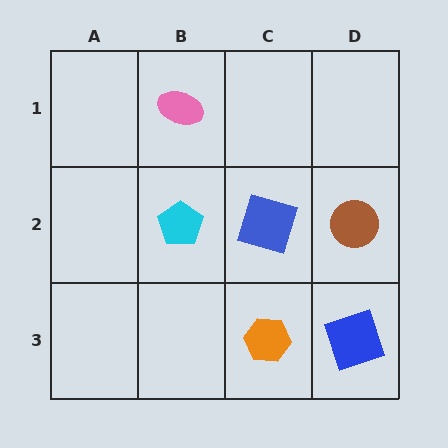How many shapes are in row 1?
1 shape.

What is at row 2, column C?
A blue square.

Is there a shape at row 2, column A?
No, that cell is empty.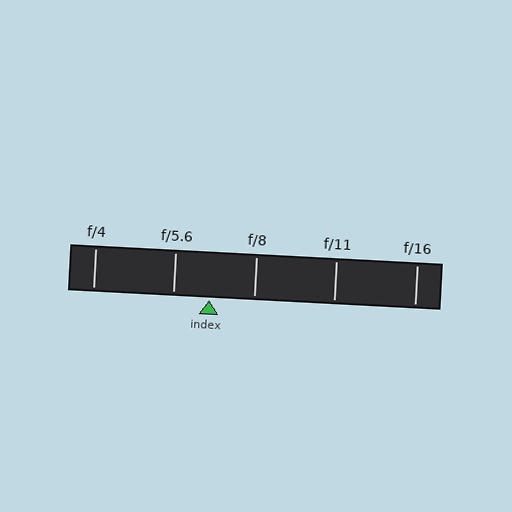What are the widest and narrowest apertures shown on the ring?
The widest aperture shown is f/4 and the narrowest is f/16.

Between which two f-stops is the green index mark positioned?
The index mark is between f/5.6 and f/8.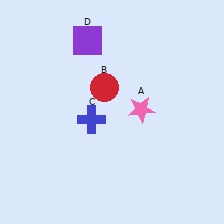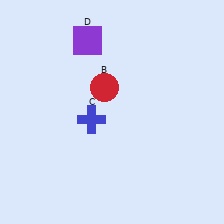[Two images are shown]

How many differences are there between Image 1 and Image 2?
There is 1 difference between the two images.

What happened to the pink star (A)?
The pink star (A) was removed in Image 2. It was in the top-right area of Image 1.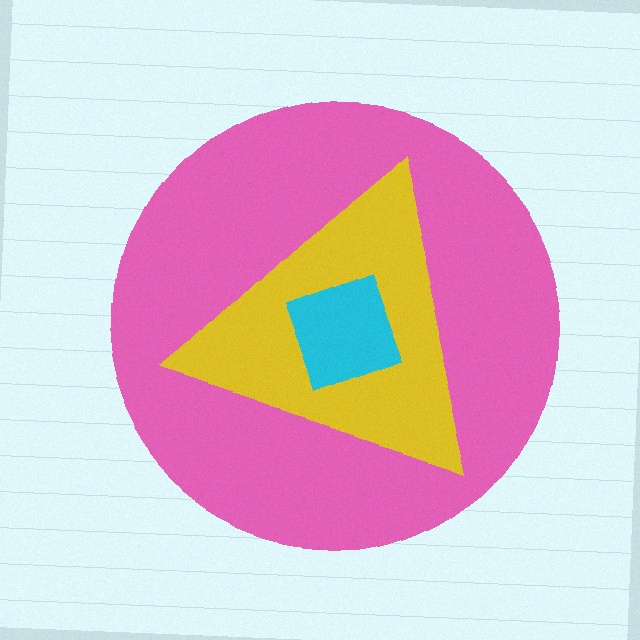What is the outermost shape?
The pink circle.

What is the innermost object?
The cyan square.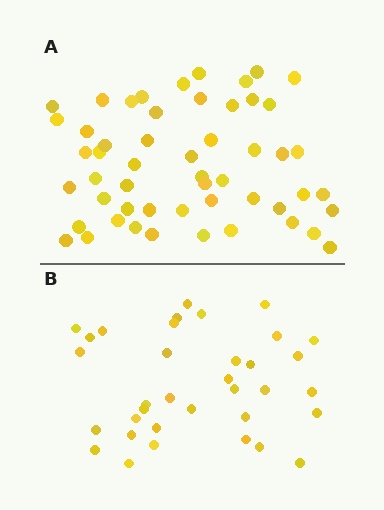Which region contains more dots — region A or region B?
Region A (the top region) has more dots.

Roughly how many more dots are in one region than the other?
Region A has approximately 20 more dots than region B.